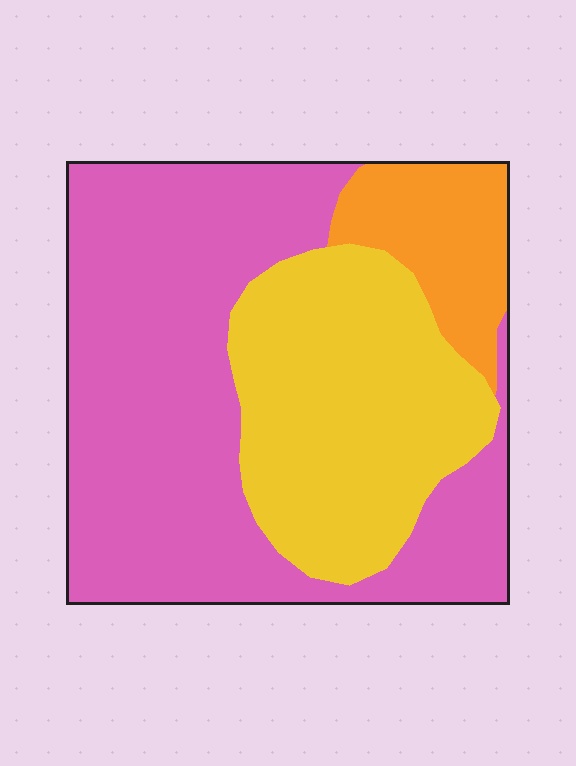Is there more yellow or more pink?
Pink.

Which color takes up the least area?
Orange, at roughly 10%.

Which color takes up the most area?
Pink, at roughly 55%.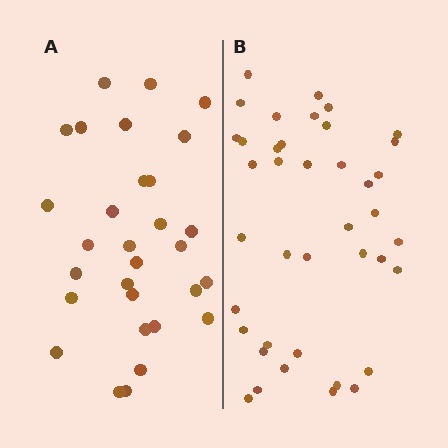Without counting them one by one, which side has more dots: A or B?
Region B (the right region) has more dots.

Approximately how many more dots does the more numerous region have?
Region B has roughly 10 or so more dots than region A.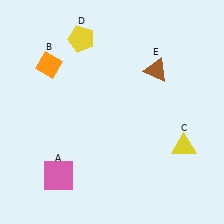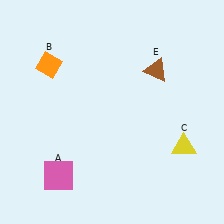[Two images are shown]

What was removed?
The yellow pentagon (D) was removed in Image 2.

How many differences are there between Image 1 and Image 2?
There is 1 difference between the two images.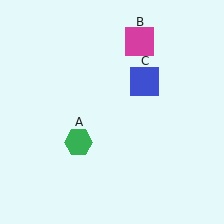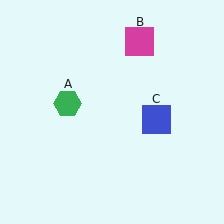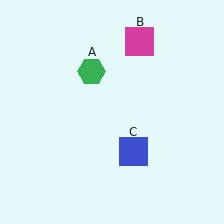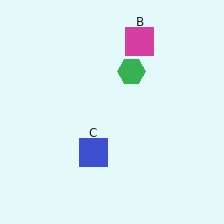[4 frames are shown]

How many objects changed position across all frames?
2 objects changed position: green hexagon (object A), blue square (object C).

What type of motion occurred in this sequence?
The green hexagon (object A), blue square (object C) rotated clockwise around the center of the scene.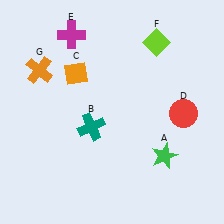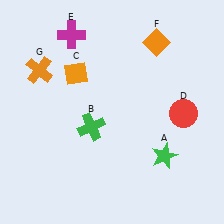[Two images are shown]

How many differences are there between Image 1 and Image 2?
There are 2 differences between the two images.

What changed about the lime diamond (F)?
In Image 1, F is lime. In Image 2, it changed to orange.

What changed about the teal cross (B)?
In Image 1, B is teal. In Image 2, it changed to green.